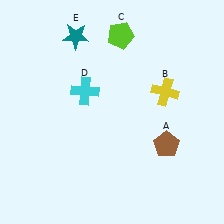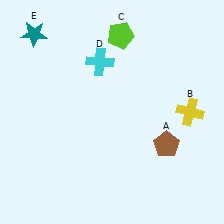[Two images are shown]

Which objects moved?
The objects that moved are: the yellow cross (B), the cyan cross (D), the teal star (E).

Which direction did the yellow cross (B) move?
The yellow cross (B) moved right.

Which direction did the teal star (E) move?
The teal star (E) moved left.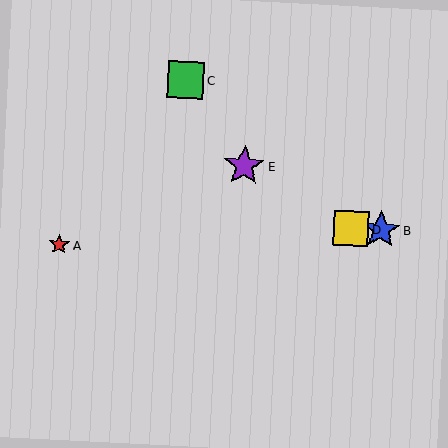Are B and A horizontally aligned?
No, B is at y≈230 and A is at y≈244.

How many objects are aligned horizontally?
2 objects (B, D) are aligned horizontally.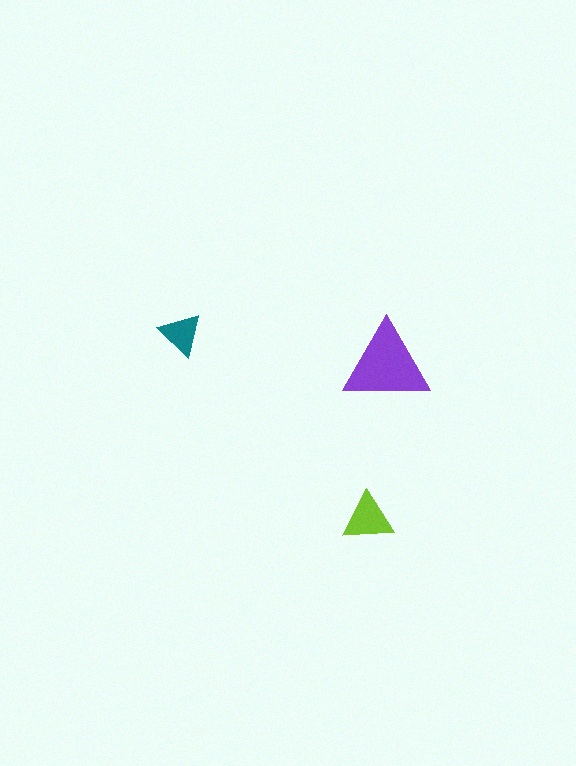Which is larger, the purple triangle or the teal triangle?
The purple one.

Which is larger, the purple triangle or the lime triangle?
The purple one.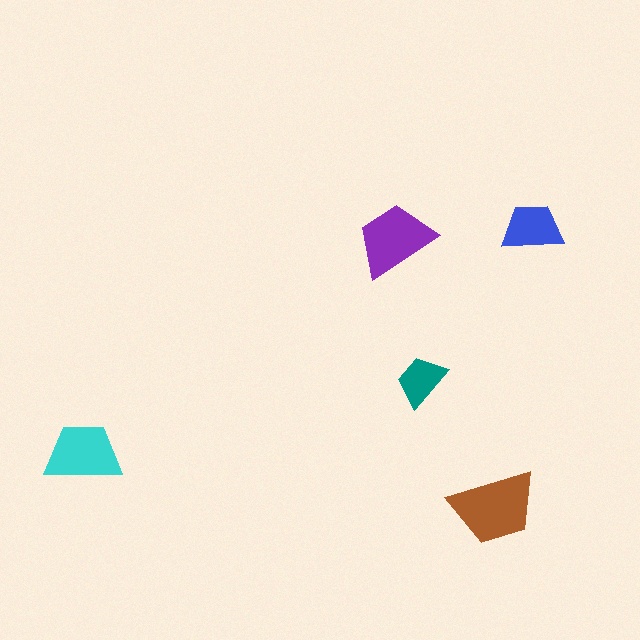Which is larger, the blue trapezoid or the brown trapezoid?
The brown one.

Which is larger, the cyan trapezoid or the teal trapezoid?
The cyan one.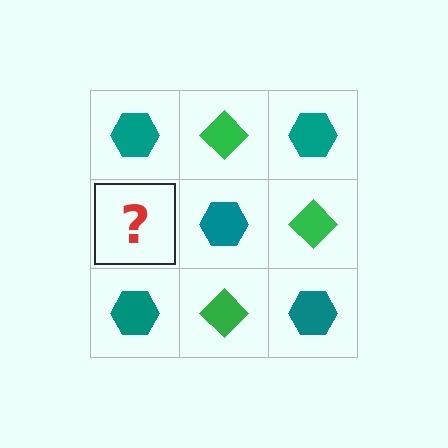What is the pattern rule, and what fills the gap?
The rule is that it alternates teal hexagon and green diamond in a checkerboard pattern. The gap should be filled with a green diamond.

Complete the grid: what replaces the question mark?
The question mark should be replaced with a green diamond.